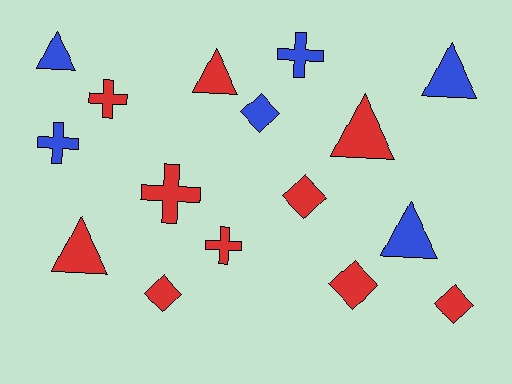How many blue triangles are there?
There are 3 blue triangles.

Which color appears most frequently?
Red, with 10 objects.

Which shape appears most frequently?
Triangle, with 6 objects.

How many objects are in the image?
There are 16 objects.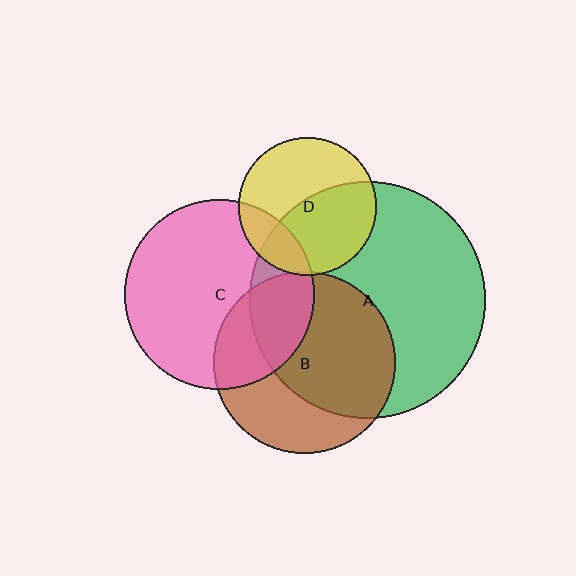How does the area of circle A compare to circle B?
Approximately 1.7 times.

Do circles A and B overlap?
Yes.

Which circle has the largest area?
Circle A (green).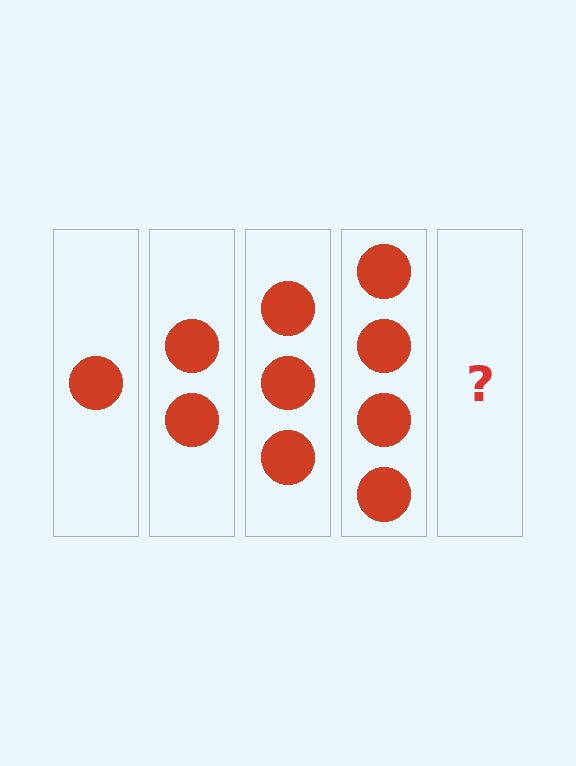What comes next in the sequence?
The next element should be 5 circles.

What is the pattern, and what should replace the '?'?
The pattern is that each step adds one more circle. The '?' should be 5 circles.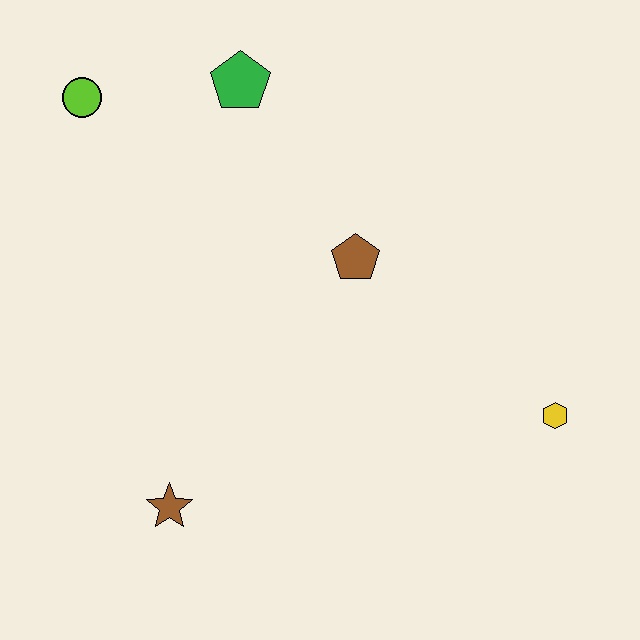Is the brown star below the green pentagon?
Yes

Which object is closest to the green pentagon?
The lime circle is closest to the green pentagon.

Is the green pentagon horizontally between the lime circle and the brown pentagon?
Yes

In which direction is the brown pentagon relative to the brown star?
The brown pentagon is above the brown star.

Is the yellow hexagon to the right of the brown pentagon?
Yes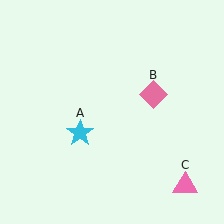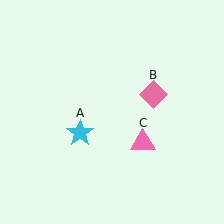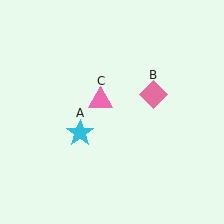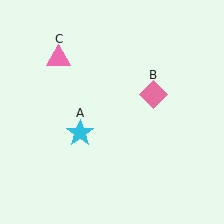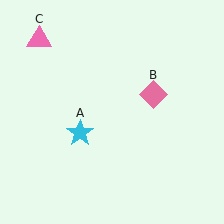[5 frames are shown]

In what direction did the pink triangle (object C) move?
The pink triangle (object C) moved up and to the left.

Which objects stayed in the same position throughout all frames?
Cyan star (object A) and pink diamond (object B) remained stationary.